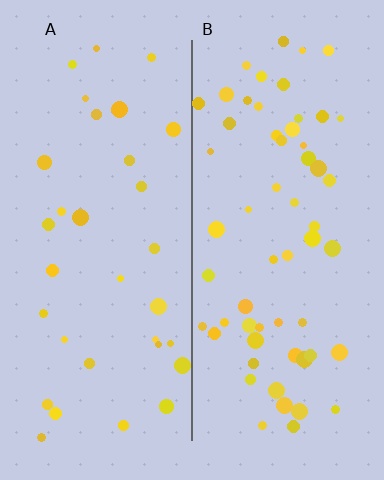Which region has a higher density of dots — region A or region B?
B (the right).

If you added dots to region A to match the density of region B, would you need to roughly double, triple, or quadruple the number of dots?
Approximately double.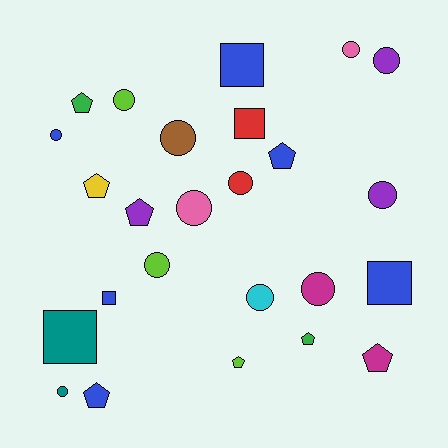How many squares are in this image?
There are 5 squares.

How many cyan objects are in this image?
There is 1 cyan object.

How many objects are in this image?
There are 25 objects.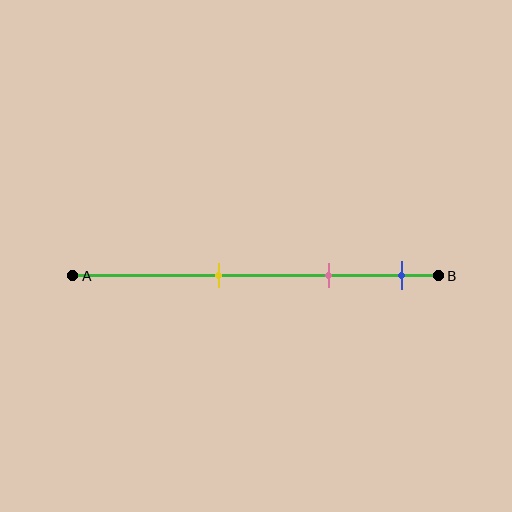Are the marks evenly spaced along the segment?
Yes, the marks are approximately evenly spaced.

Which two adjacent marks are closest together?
The pink and blue marks are the closest adjacent pair.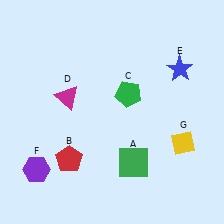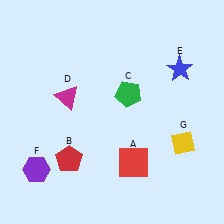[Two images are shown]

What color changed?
The square (A) changed from green in Image 1 to red in Image 2.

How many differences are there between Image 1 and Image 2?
There is 1 difference between the two images.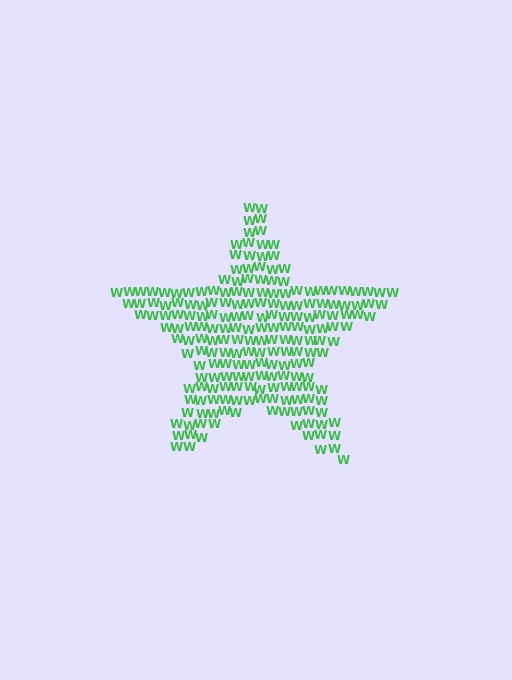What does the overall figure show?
The overall figure shows a star.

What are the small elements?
The small elements are letter W's.